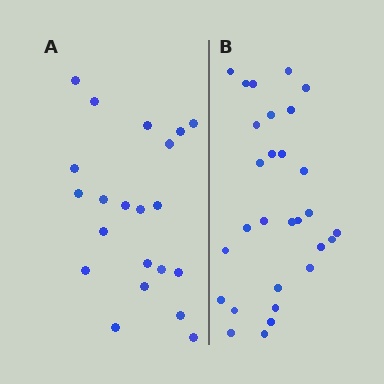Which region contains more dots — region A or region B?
Region B (the right region) has more dots.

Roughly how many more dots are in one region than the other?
Region B has roughly 8 or so more dots than region A.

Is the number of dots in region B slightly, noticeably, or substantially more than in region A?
Region B has noticeably more, but not dramatically so. The ratio is roughly 1.4 to 1.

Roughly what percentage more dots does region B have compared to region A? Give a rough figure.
About 40% more.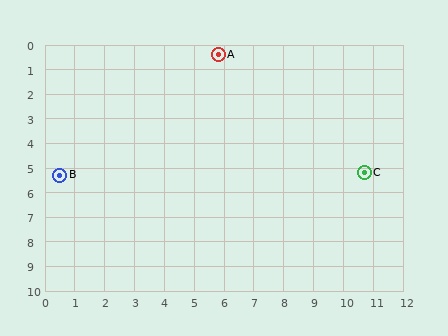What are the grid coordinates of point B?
Point B is at approximately (0.5, 5.3).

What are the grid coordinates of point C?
Point C is at approximately (10.7, 5.2).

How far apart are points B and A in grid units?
Points B and A are about 7.2 grid units apart.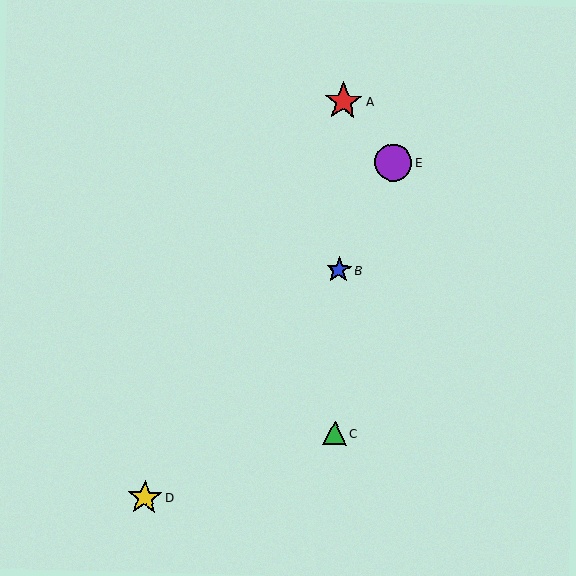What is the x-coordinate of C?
Object C is at x≈335.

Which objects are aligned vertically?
Objects A, B, C are aligned vertically.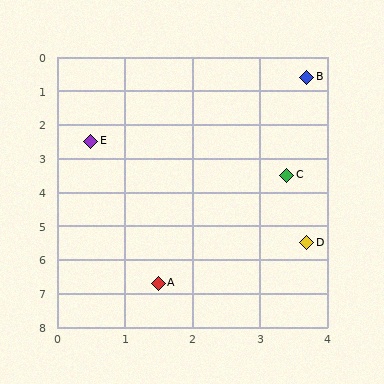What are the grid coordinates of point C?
Point C is at approximately (3.4, 3.5).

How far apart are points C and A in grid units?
Points C and A are about 3.7 grid units apart.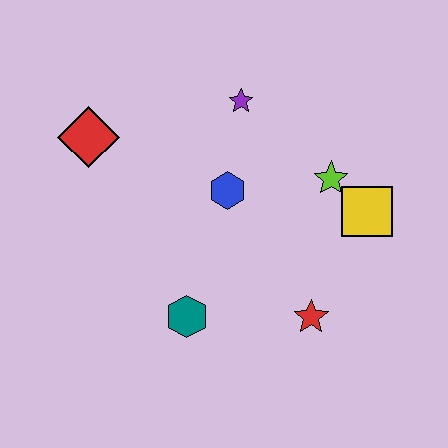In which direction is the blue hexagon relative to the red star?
The blue hexagon is above the red star.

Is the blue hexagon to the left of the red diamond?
No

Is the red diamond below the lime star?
No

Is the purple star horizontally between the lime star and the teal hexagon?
Yes